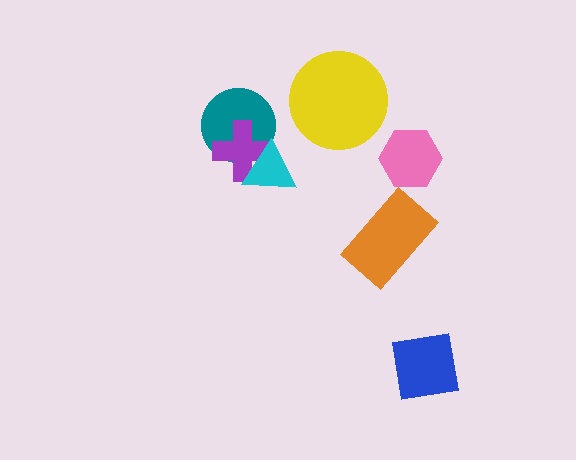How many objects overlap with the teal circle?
2 objects overlap with the teal circle.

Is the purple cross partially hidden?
Yes, it is partially covered by another shape.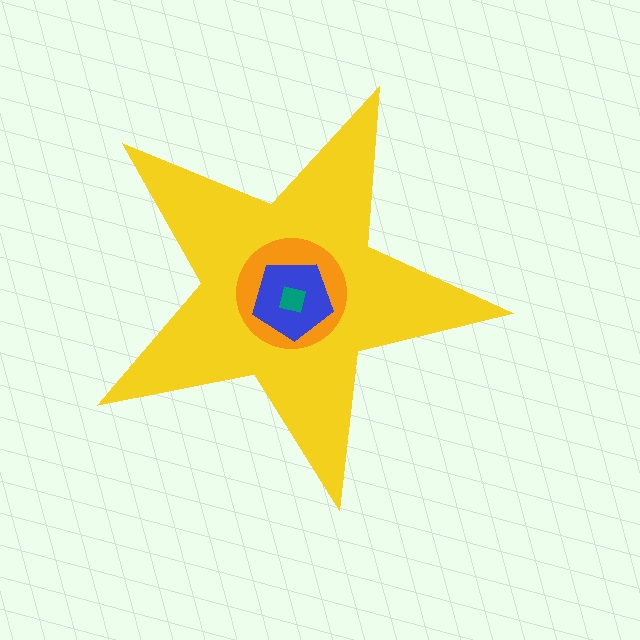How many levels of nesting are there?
4.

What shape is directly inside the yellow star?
The orange circle.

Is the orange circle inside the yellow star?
Yes.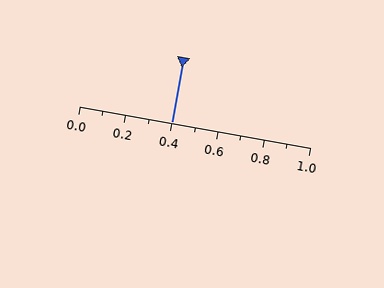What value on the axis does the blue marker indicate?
The marker indicates approximately 0.4.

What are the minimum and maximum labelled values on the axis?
The axis runs from 0.0 to 1.0.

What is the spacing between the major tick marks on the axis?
The major ticks are spaced 0.2 apart.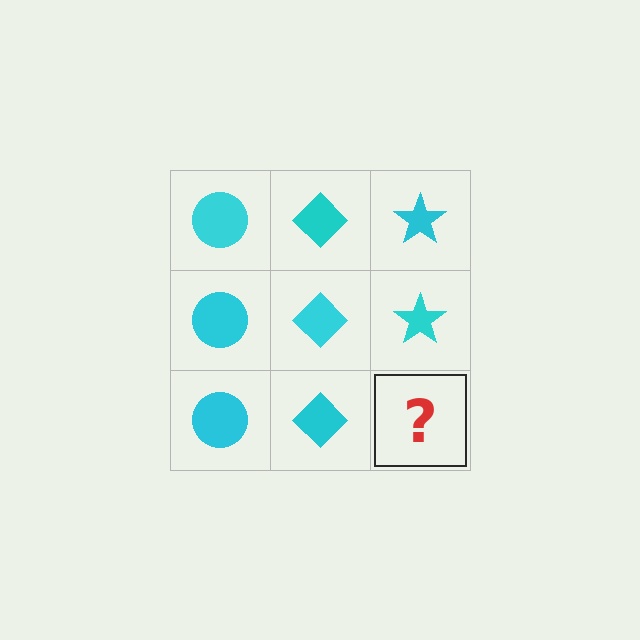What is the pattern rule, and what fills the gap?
The rule is that each column has a consistent shape. The gap should be filled with a cyan star.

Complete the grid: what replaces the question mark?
The question mark should be replaced with a cyan star.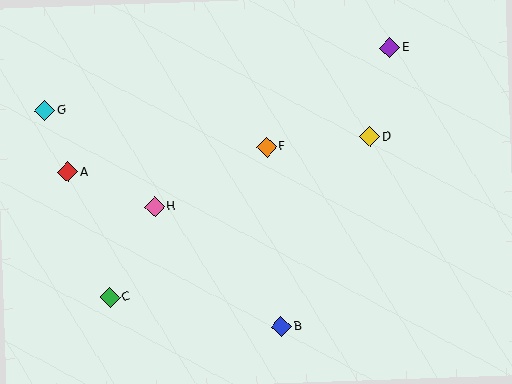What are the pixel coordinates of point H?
Point H is at (155, 207).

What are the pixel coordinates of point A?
Point A is at (68, 172).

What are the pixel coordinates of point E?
Point E is at (390, 47).